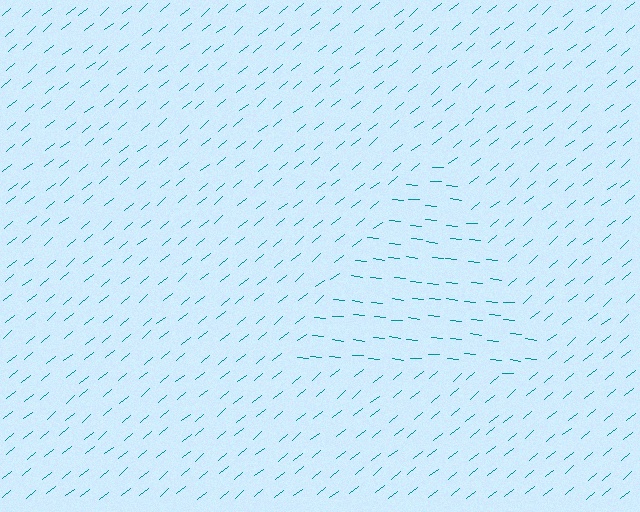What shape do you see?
I see a triangle.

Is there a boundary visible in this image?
Yes, there is a texture boundary formed by a change in line orientation.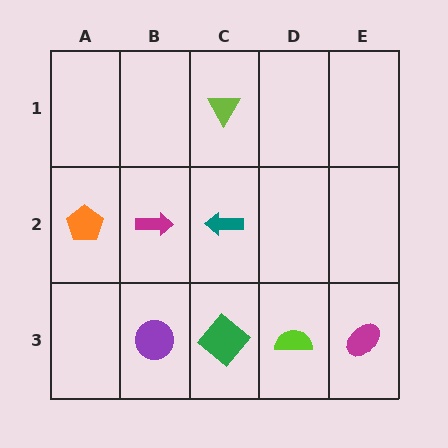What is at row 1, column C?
A lime triangle.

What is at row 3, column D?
A lime semicircle.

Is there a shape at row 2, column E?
No, that cell is empty.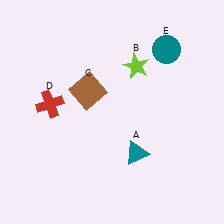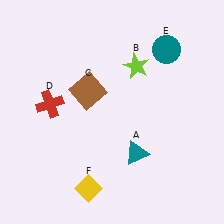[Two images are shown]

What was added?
A yellow diamond (F) was added in Image 2.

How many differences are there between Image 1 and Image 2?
There is 1 difference between the two images.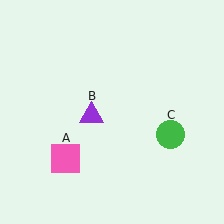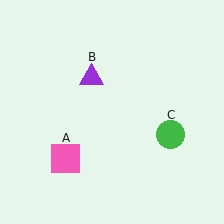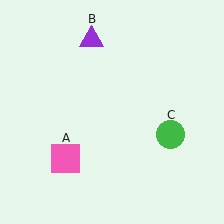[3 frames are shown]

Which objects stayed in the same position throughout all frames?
Pink square (object A) and green circle (object C) remained stationary.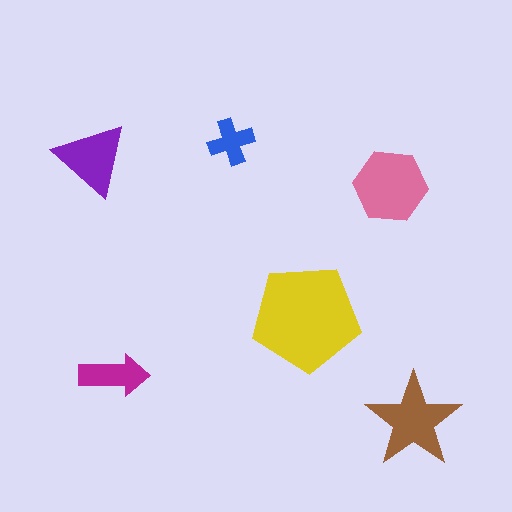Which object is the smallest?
The blue cross.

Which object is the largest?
The yellow pentagon.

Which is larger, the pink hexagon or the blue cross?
The pink hexagon.